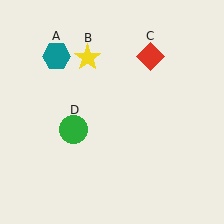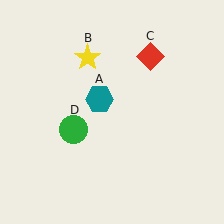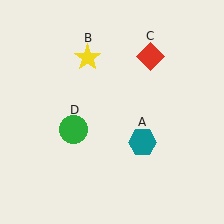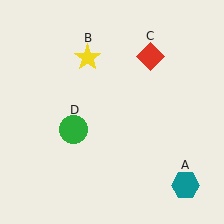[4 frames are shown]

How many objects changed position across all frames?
1 object changed position: teal hexagon (object A).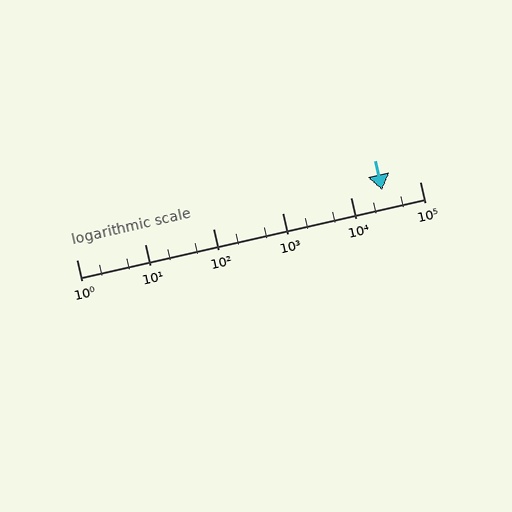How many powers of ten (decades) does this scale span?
The scale spans 5 decades, from 1 to 100000.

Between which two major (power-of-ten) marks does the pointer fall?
The pointer is between 10000 and 100000.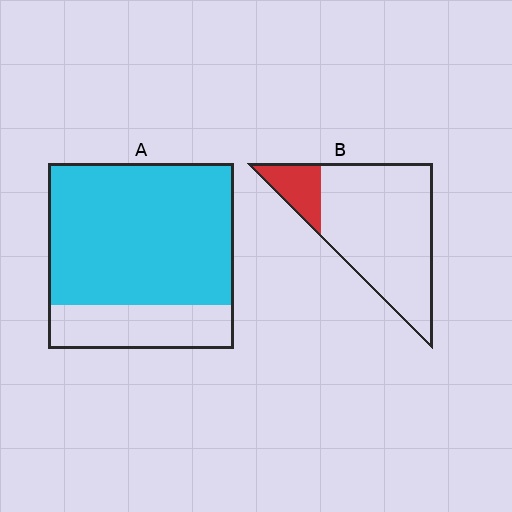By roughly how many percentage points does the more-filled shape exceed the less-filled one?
By roughly 60 percentage points (A over B).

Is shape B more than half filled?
No.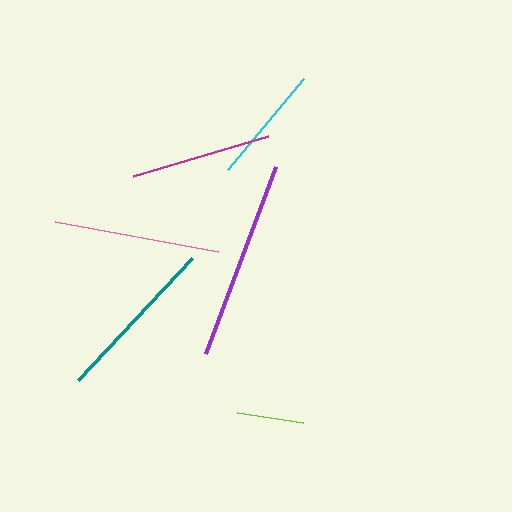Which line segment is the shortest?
The lime line is the shortest at approximately 66 pixels.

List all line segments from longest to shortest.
From longest to shortest: purple, teal, pink, magenta, cyan, lime.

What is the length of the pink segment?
The pink segment is approximately 165 pixels long.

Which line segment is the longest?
The purple line is the longest at approximately 199 pixels.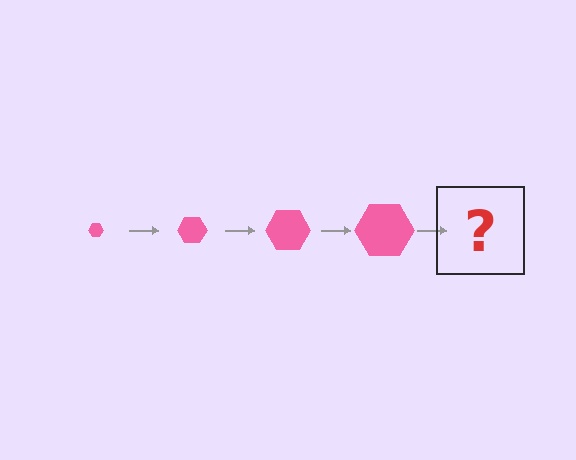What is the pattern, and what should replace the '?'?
The pattern is that the hexagon gets progressively larger each step. The '?' should be a pink hexagon, larger than the previous one.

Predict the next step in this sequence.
The next step is a pink hexagon, larger than the previous one.